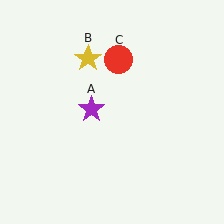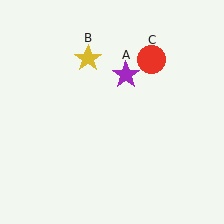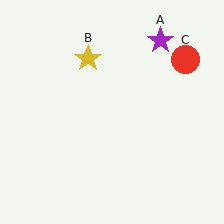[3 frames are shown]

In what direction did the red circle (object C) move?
The red circle (object C) moved right.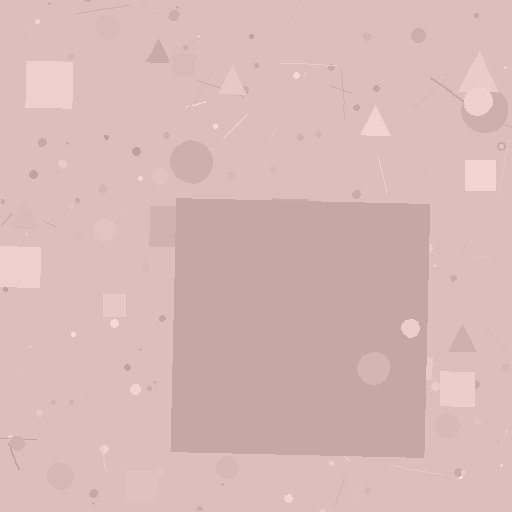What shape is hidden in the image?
A square is hidden in the image.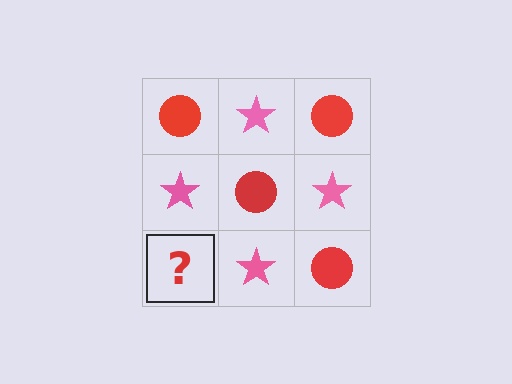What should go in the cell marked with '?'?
The missing cell should contain a red circle.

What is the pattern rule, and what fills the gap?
The rule is that it alternates red circle and pink star in a checkerboard pattern. The gap should be filled with a red circle.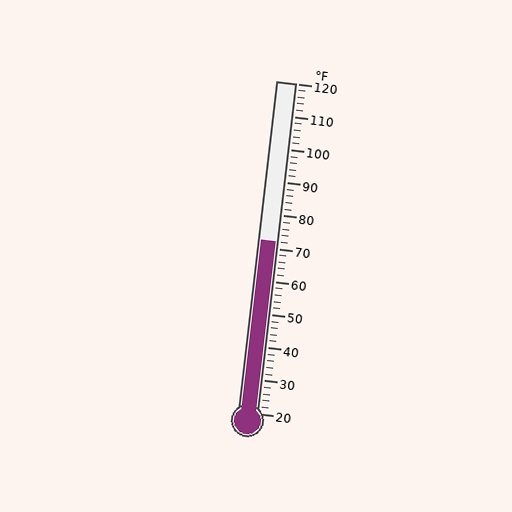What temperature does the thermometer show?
The thermometer shows approximately 72°F.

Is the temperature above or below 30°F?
The temperature is above 30°F.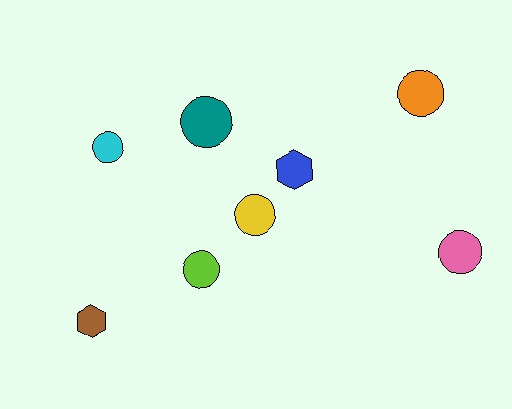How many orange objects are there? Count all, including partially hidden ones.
There is 1 orange object.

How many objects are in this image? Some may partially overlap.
There are 8 objects.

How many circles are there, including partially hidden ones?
There are 6 circles.